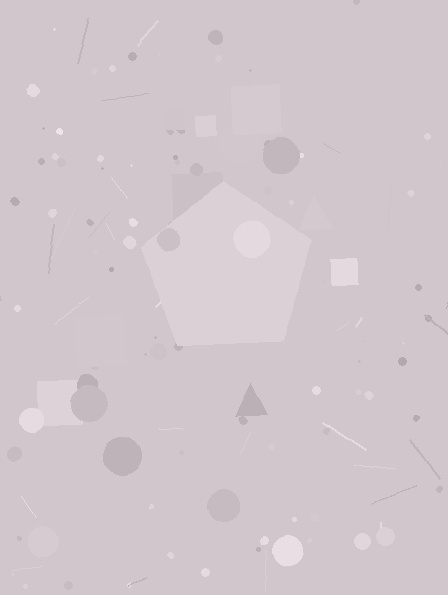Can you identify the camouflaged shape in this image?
The camouflaged shape is a pentagon.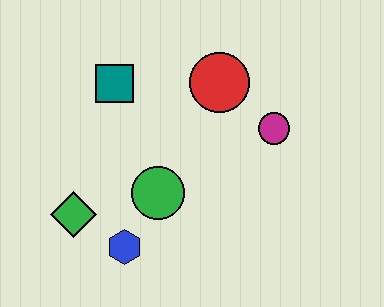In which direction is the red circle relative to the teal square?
The red circle is to the right of the teal square.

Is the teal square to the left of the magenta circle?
Yes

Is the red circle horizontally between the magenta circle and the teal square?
Yes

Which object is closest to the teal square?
The red circle is closest to the teal square.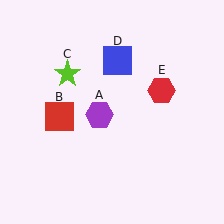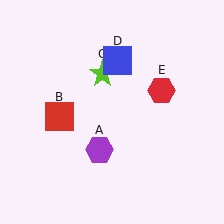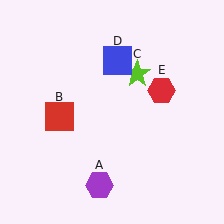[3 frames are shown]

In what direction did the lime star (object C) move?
The lime star (object C) moved right.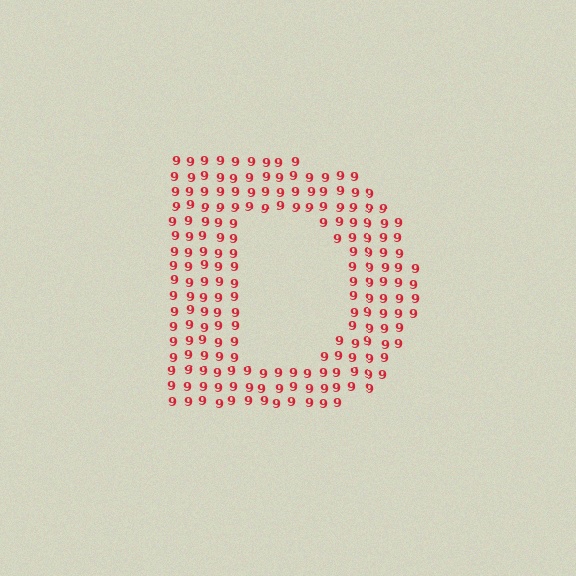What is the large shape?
The large shape is the letter D.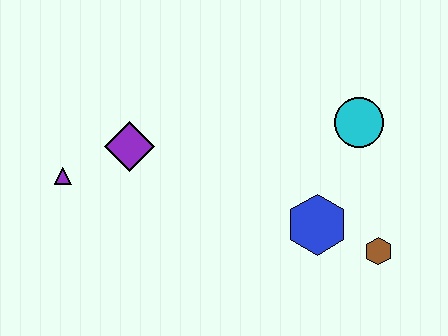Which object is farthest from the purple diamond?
The brown hexagon is farthest from the purple diamond.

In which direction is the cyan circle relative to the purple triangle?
The cyan circle is to the right of the purple triangle.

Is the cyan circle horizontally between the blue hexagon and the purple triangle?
No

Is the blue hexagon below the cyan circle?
Yes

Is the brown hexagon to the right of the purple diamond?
Yes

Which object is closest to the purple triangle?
The purple diamond is closest to the purple triangle.